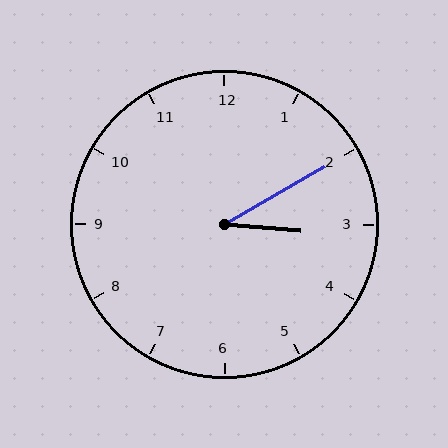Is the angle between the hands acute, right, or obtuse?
It is acute.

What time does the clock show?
3:10.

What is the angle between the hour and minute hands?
Approximately 35 degrees.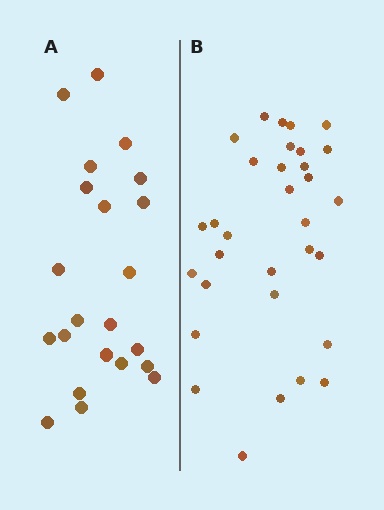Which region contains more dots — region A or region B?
Region B (the right region) has more dots.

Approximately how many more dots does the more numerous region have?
Region B has roughly 10 or so more dots than region A.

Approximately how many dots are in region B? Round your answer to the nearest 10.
About 30 dots. (The exact count is 32, which rounds to 30.)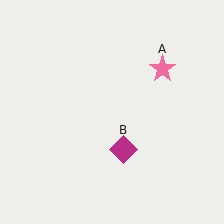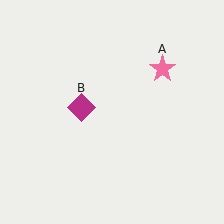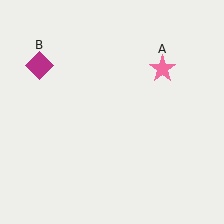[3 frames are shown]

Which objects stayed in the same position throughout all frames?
Pink star (object A) remained stationary.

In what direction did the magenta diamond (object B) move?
The magenta diamond (object B) moved up and to the left.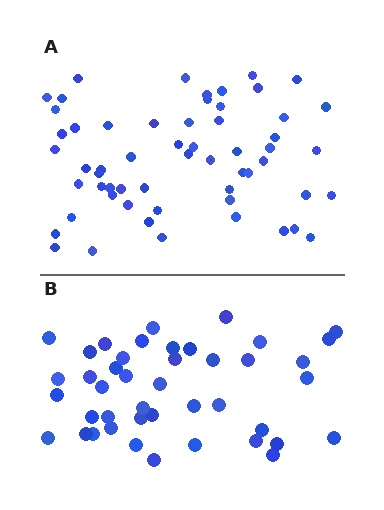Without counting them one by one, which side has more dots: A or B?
Region A (the top region) has more dots.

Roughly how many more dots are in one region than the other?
Region A has approximately 15 more dots than region B.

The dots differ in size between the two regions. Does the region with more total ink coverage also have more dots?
No. Region B has more total ink coverage because its dots are larger, but region A actually contains more individual dots. Total area can be misleading — the number of items is what matters here.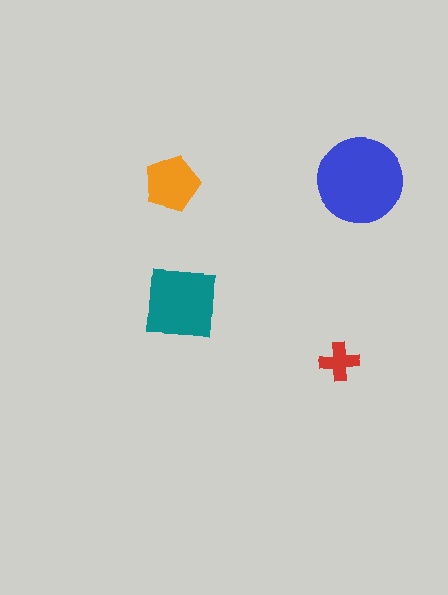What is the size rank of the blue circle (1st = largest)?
1st.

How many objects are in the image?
There are 4 objects in the image.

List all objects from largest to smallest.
The blue circle, the teal square, the orange pentagon, the red cross.